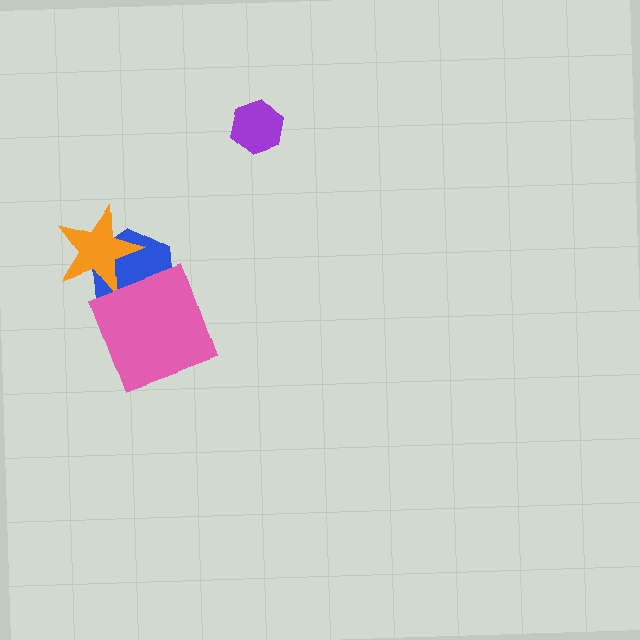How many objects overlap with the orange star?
1 object overlaps with the orange star.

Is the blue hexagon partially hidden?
Yes, it is partially covered by another shape.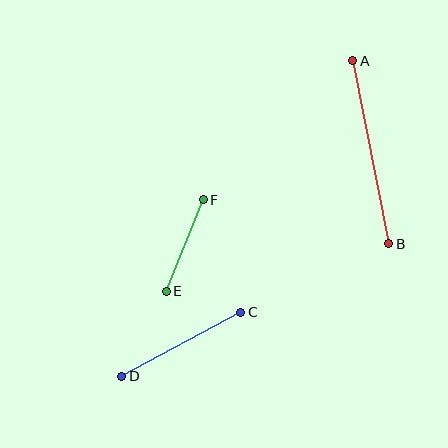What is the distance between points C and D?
The distance is approximately 135 pixels.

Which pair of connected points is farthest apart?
Points A and B are farthest apart.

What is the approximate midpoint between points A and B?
The midpoint is at approximately (371, 152) pixels.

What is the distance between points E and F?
The distance is approximately 99 pixels.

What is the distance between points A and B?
The distance is approximately 186 pixels.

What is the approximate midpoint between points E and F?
The midpoint is at approximately (185, 246) pixels.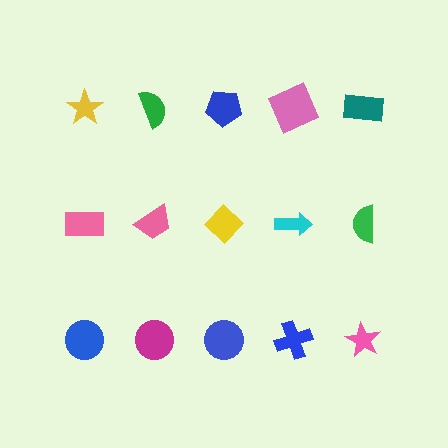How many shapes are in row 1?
5 shapes.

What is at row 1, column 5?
A teal rectangle.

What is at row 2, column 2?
A pink trapezoid.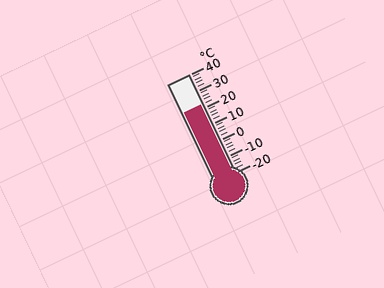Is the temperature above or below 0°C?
The temperature is above 0°C.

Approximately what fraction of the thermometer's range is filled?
The thermometer is filled to approximately 70% of its range.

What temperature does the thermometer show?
The thermometer shows approximately 22°C.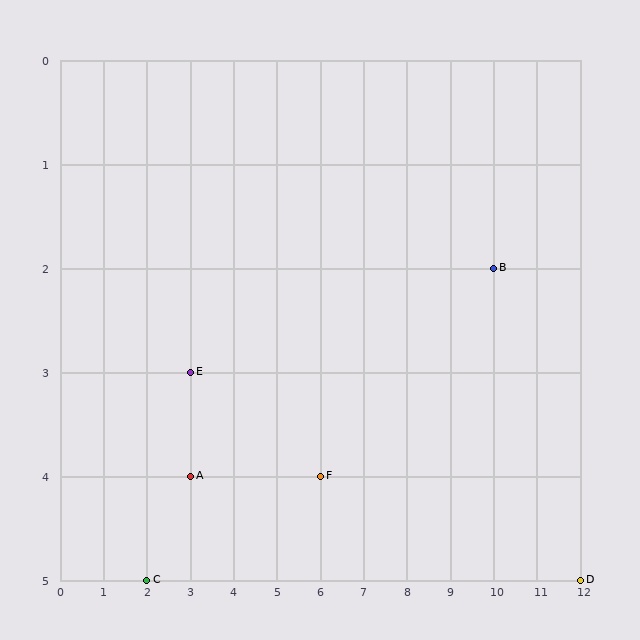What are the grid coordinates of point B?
Point B is at grid coordinates (10, 2).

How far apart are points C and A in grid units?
Points C and A are 1 column and 1 row apart (about 1.4 grid units diagonally).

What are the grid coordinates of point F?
Point F is at grid coordinates (6, 4).